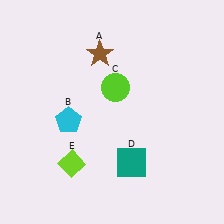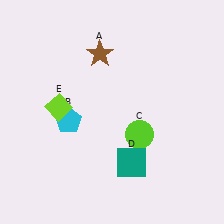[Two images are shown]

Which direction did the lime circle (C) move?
The lime circle (C) moved down.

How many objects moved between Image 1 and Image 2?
2 objects moved between the two images.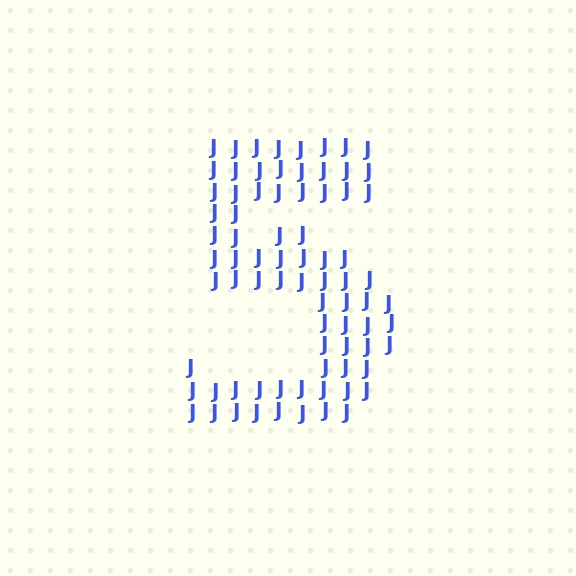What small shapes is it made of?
It is made of small letter J's.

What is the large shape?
The large shape is the digit 5.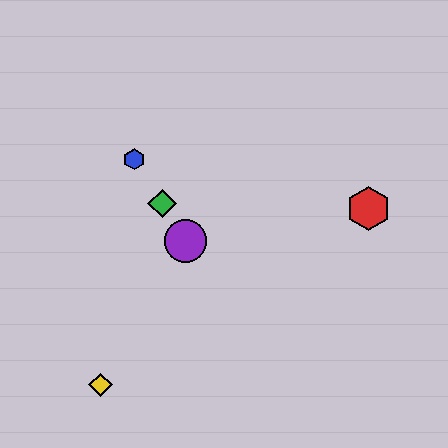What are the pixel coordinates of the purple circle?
The purple circle is at (185, 241).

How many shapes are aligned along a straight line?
3 shapes (the blue hexagon, the green diamond, the purple circle) are aligned along a straight line.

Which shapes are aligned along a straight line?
The blue hexagon, the green diamond, the purple circle are aligned along a straight line.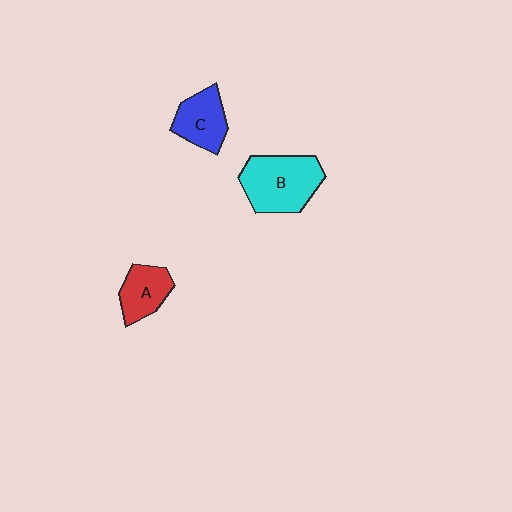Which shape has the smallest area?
Shape A (red).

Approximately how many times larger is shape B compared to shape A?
Approximately 1.7 times.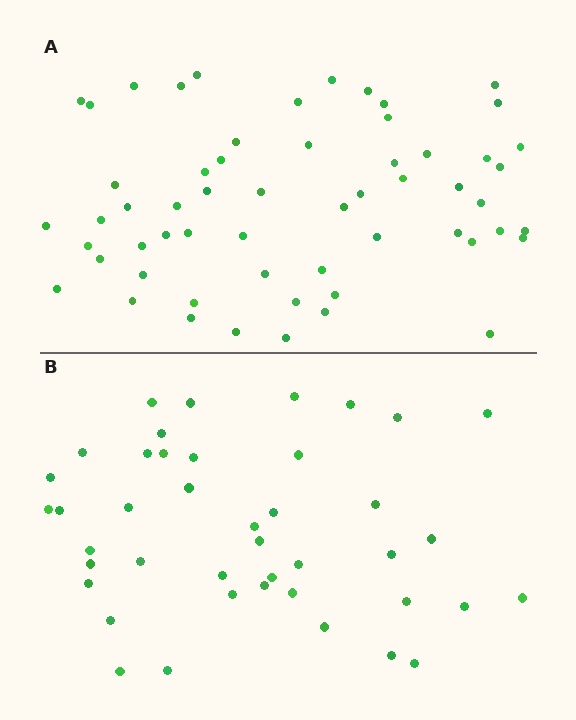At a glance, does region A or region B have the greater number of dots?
Region A (the top region) has more dots.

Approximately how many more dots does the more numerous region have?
Region A has approximately 15 more dots than region B.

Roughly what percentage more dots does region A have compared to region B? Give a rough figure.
About 40% more.